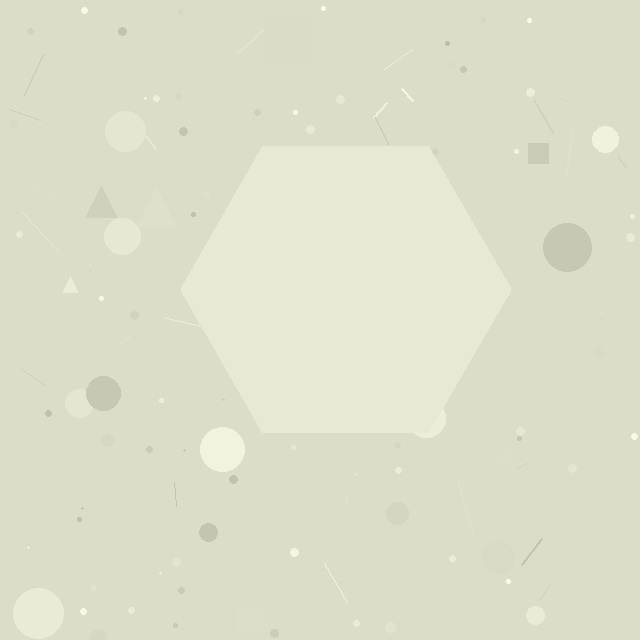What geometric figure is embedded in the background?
A hexagon is embedded in the background.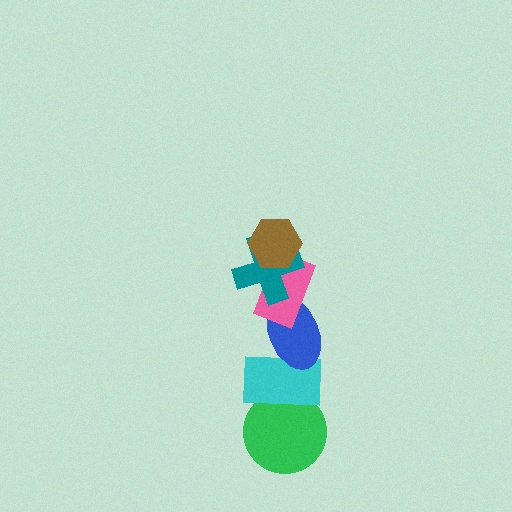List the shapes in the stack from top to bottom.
From top to bottom: the brown hexagon, the teal cross, the pink rectangle, the blue ellipse, the cyan rectangle, the green circle.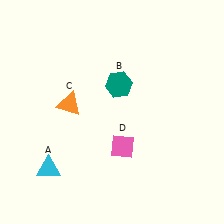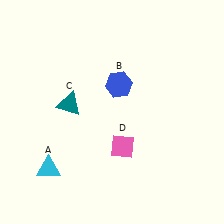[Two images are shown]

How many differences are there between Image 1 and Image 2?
There are 2 differences between the two images.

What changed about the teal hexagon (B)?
In Image 1, B is teal. In Image 2, it changed to blue.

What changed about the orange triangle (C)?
In Image 1, C is orange. In Image 2, it changed to teal.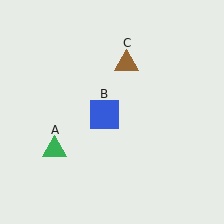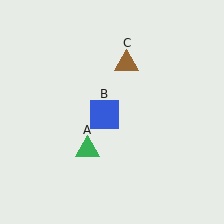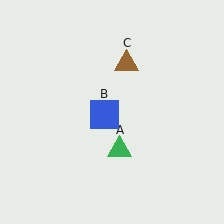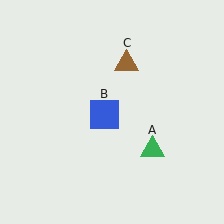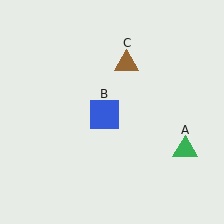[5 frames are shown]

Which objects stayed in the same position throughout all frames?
Blue square (object B) and brown triangle (object C) remained stationary.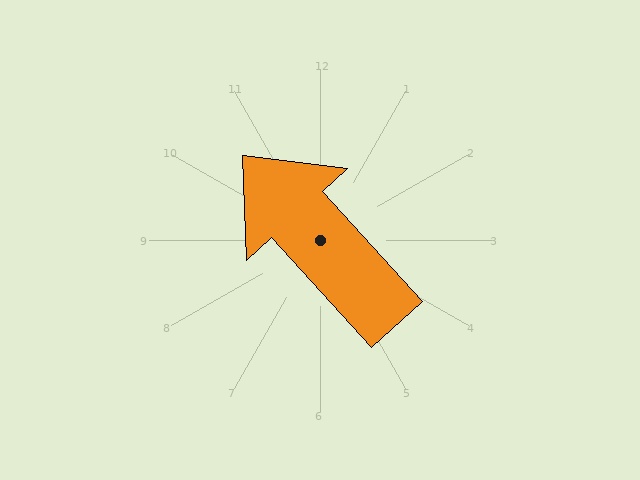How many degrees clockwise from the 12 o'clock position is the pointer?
Approximately 318 degrees.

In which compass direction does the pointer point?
Northwest.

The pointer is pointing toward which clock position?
Roughly 11 o'clock.